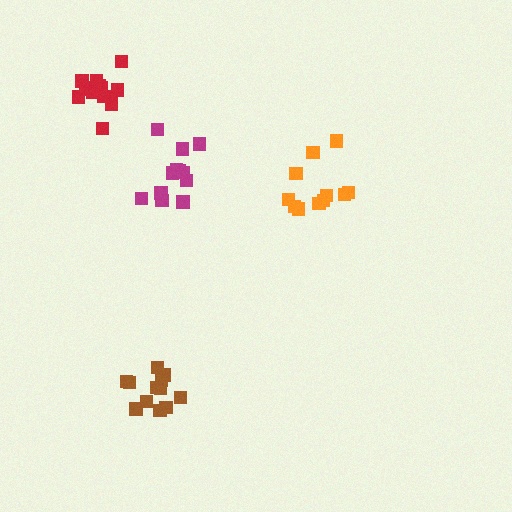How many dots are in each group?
Group 1: 11 dots, Group 2: 12 dots, Group 3: 13 dots, Group 4: 12 dots (48 total).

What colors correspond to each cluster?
The clusters are colored: orange, magenta, red, brown.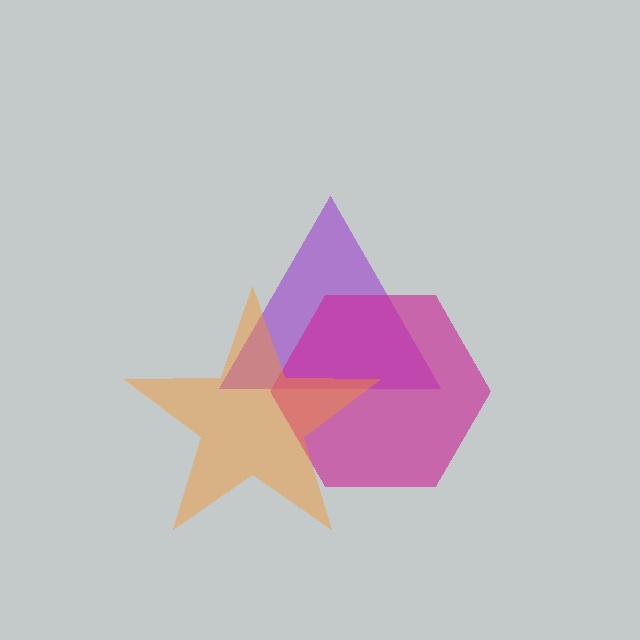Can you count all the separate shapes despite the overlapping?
Yes, there are 3 separate shapes.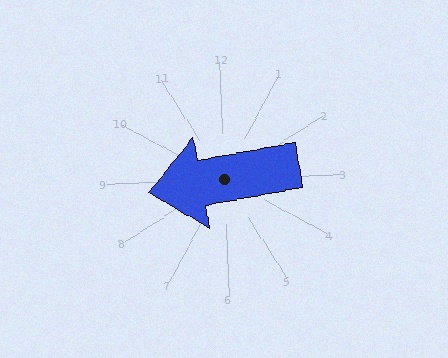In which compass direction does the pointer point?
West.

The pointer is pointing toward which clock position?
Roughly 9 o'clock.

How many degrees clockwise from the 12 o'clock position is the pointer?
Approximately 262 degrees.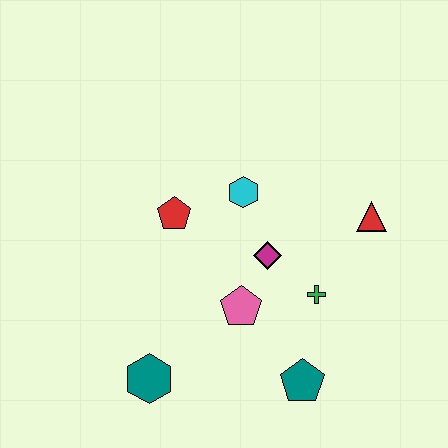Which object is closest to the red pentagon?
The cyan hexagon is closest to the red pentagon.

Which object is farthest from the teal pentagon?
The red pentagon is farthest from the teal pentagon.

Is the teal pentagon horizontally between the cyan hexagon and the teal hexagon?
No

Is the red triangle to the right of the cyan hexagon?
Yes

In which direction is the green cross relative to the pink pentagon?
The green cross is to the right of the pink pentagon.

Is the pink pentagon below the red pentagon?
Yes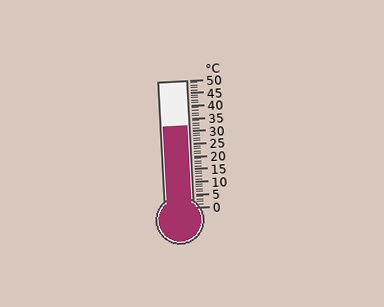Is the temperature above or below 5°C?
The temperature is above 5°C.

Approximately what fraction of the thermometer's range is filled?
The thermometer is filled to approximately 65% of its range.